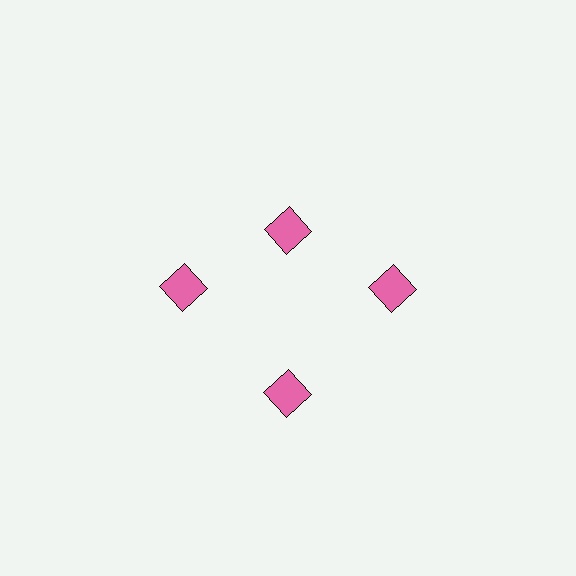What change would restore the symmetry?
The symmetry would be restored by moving it outward, back onto the ring so that all 4 diamonds sit at equal angles and equal distance from the center.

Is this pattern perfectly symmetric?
No. The 4 pink diamonds are arranged in a ring, but one element near the 12 o'clock position is pulled inward toward the center, breaking the 4-fold rotational symmetry.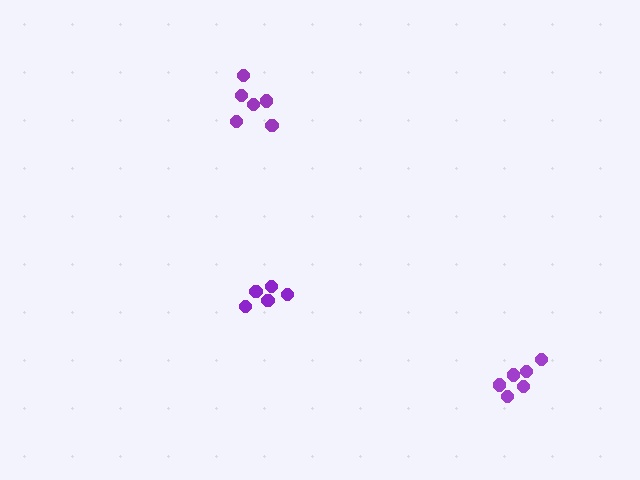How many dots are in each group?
Group 1: 5 dots, Group 2: 6 dots, Group 3: 6 dots (17 total).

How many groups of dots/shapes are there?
There are 3 groups.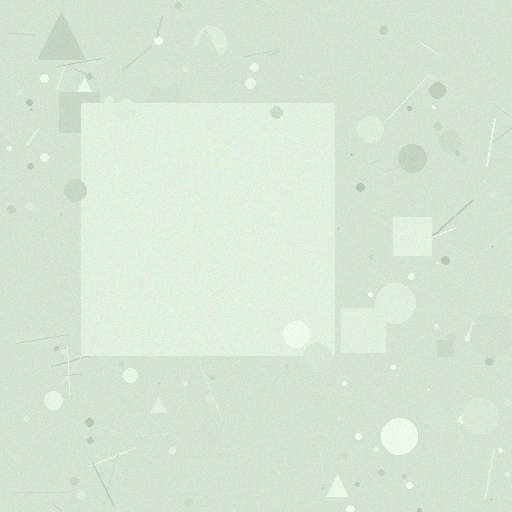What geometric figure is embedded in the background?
A square is embedded in the background.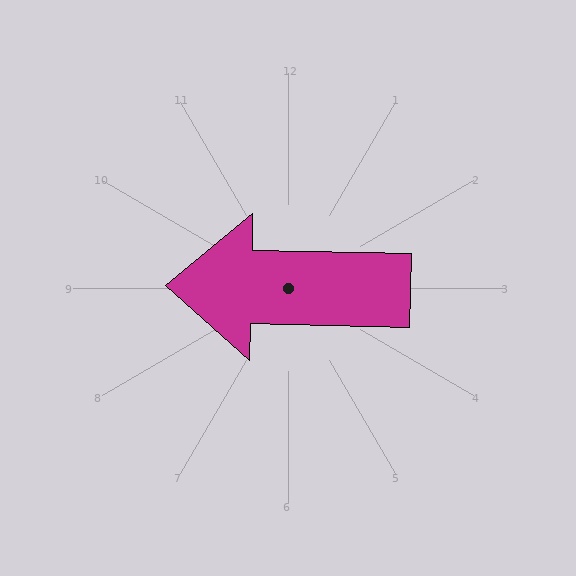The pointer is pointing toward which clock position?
Roughly 9 o'clock.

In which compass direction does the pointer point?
West.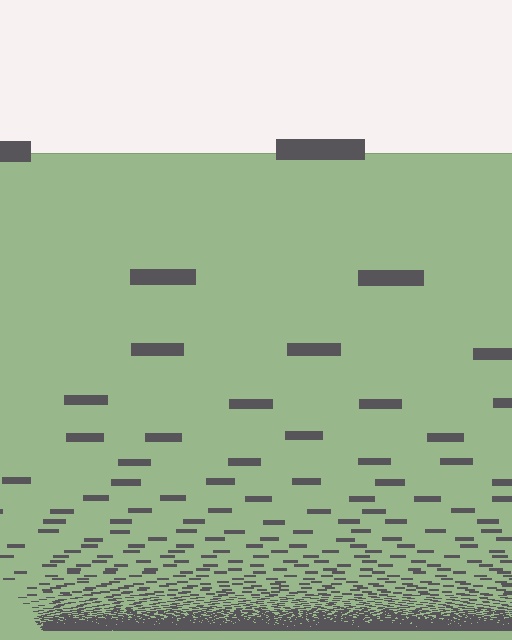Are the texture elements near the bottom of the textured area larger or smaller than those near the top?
Smaller. The gradient is inverted — elements near the bottom are smaller and denser.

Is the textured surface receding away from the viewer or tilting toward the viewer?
The surface appears to tilt toward the viewer. Texture elements get larger and sparser toward the top.